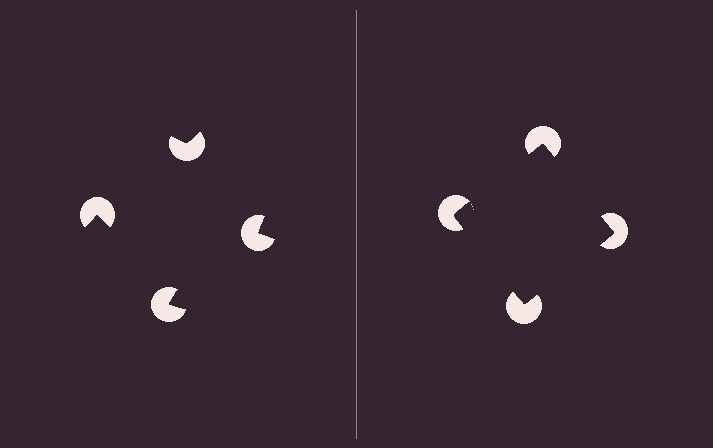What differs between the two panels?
The pac-man discs are positioned identically on both sides; only the wedge orientations differ. On the right they align to a square; on the left they are misaligned.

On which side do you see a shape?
An illusory square appears on the right side. On the left side the wedge cuts are rotated, so no coherent shape forms.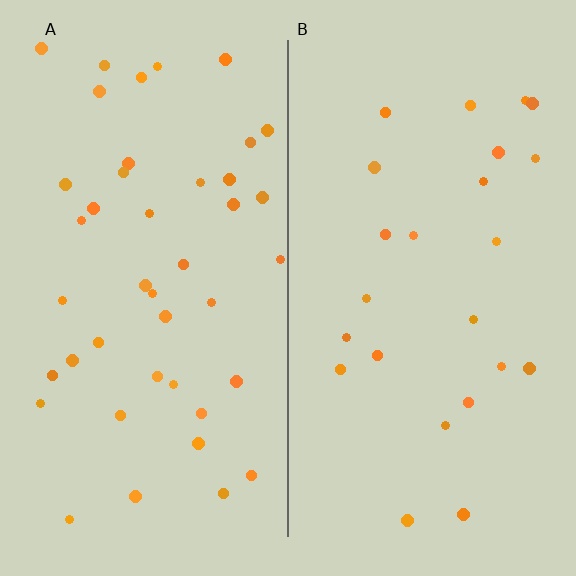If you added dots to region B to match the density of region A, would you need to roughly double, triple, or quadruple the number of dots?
Approximately double.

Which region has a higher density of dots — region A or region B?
A (the left).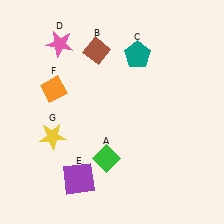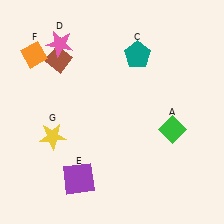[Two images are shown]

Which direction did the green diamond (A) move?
The green diamond (A) moved right.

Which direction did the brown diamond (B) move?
The brown diamond (B) moved left.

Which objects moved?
The objects that moved are: the green diamond (A), the brown diamond (B), the orange diamond (F).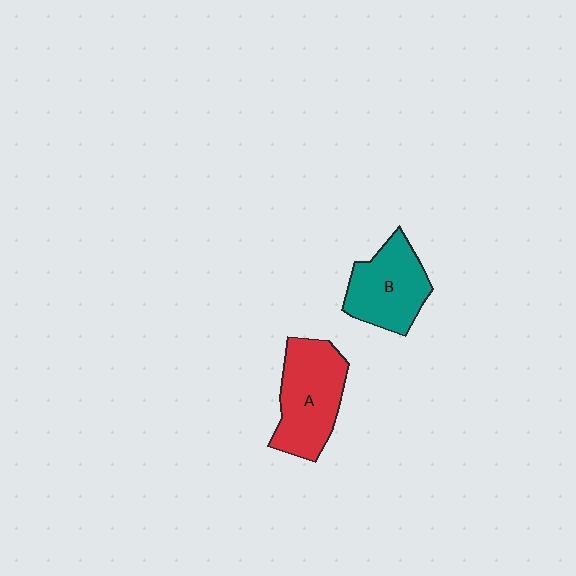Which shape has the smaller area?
Shape B (teal).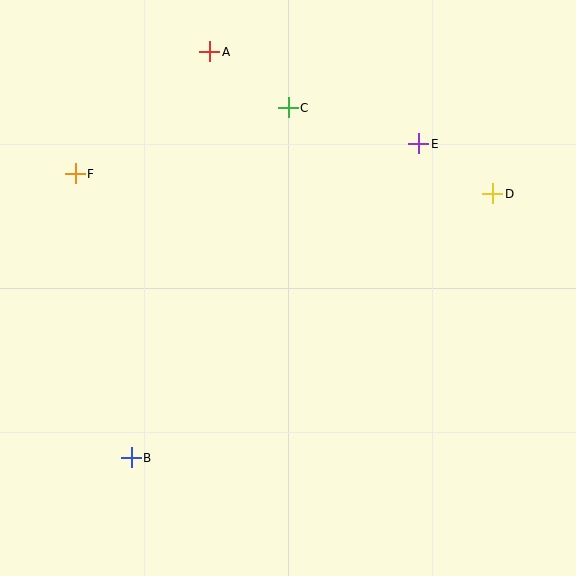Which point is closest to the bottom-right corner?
Point D is closest to the bottom-right corner.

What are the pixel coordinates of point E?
Point E is at (419, 144).